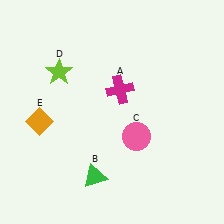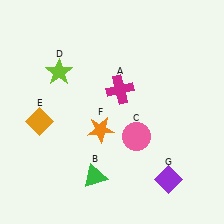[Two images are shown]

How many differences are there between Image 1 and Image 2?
There are 2 differences between the two images.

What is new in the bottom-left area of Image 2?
An orange star (F) was added in the bottom-left area of Image 2.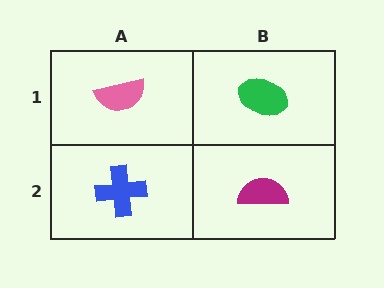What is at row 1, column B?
A green ellipse.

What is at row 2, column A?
A blue cross.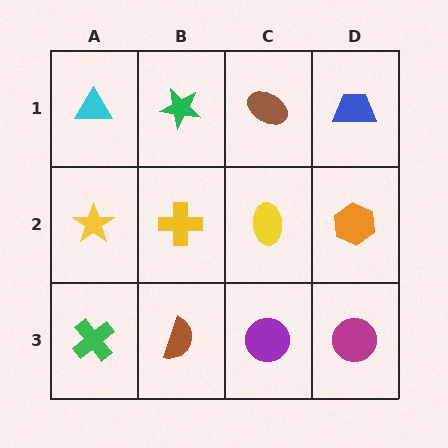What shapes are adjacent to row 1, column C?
A yellow ellipse (row 2, column C), a green star (row 1, column B), a blue trapezoid (row 1, column D).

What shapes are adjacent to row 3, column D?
An orange hexagon (row 2, column D), a purple circle (row 3, column C).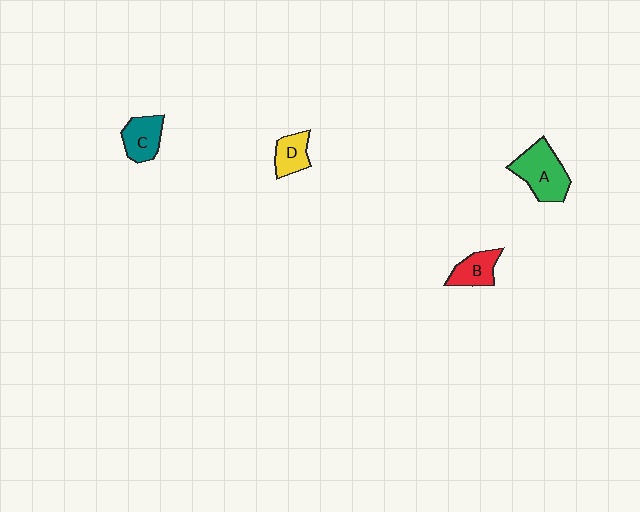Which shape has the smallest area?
Shape D (yellow).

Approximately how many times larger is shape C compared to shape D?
Approximately 1.2 times.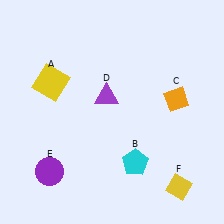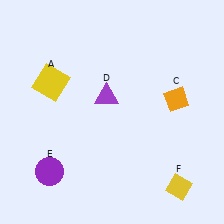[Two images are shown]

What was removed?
The cyan pentagon (B) was removed in Image 2.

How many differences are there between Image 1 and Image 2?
There is 1 difference between the two images.